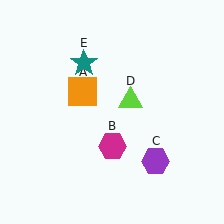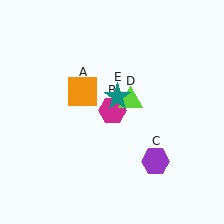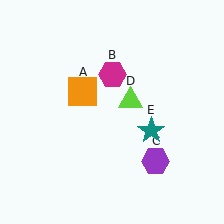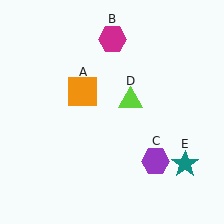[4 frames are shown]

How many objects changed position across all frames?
2 objects changed position: magenta hexagon (object B), teal star (object E).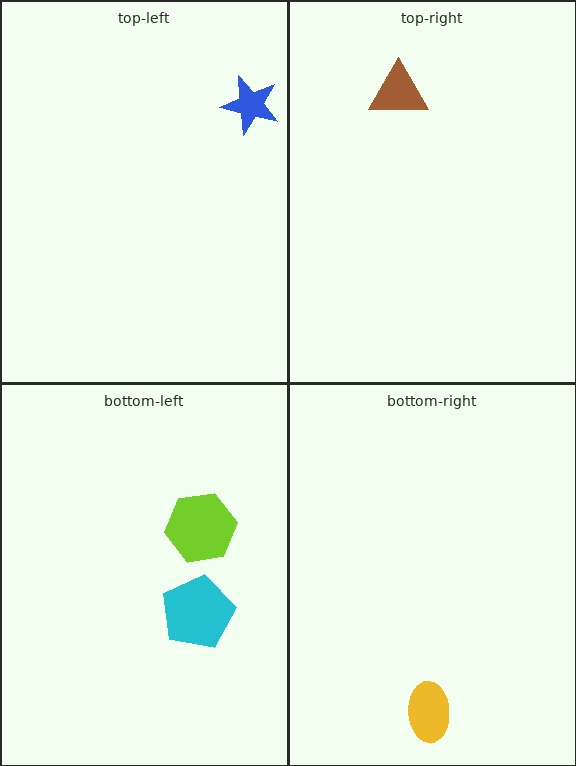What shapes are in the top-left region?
The blue star.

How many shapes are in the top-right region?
1.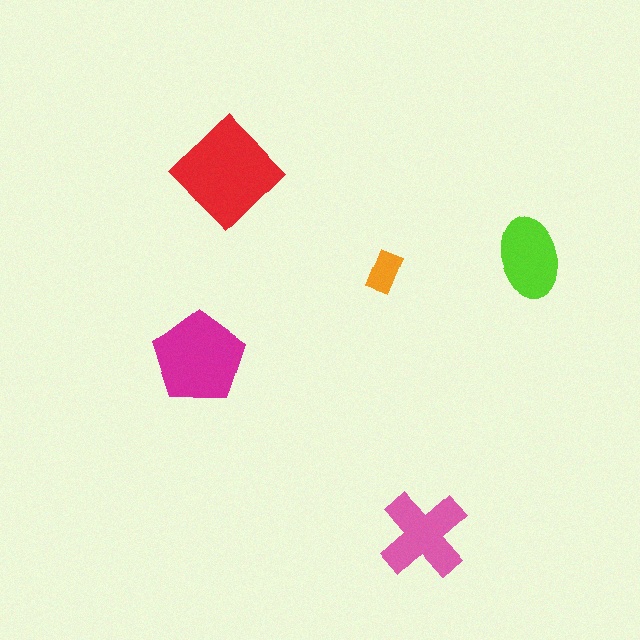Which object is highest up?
The red diamond is topmost.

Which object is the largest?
The red diamond.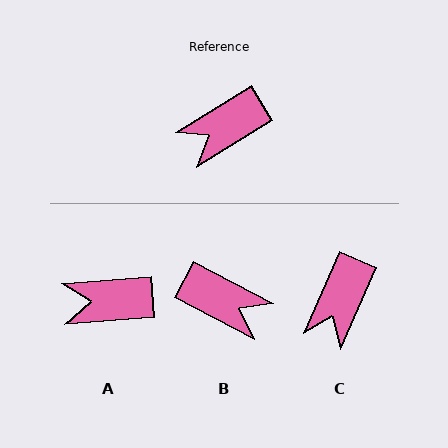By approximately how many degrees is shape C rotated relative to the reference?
Approximately 34 degrees counter-clockwise.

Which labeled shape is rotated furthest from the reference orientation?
B, about 121 degrees away.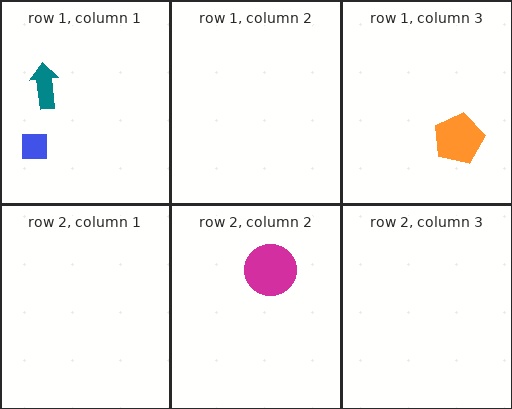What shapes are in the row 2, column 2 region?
The magenta circle.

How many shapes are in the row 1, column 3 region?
1.